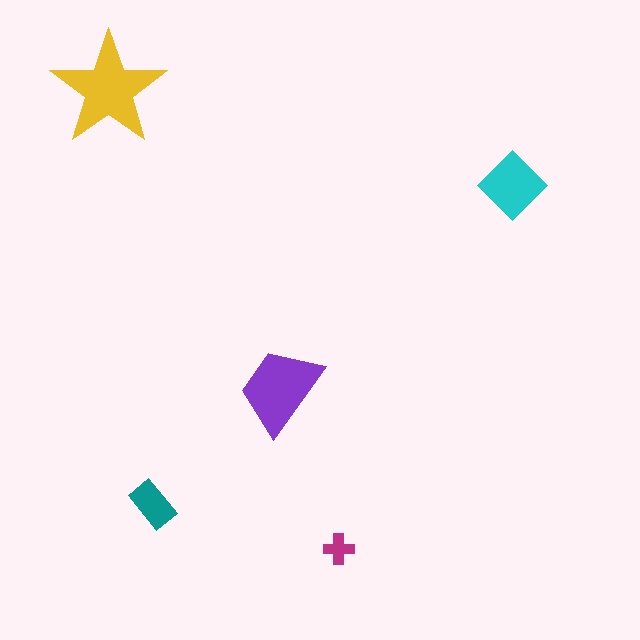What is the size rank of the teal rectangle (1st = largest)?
4th.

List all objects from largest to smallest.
The yellow star, the purple trapezoid, the cyan diamond, the teal rectangle, the magenta cross.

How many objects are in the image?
There are 5 objects in the image.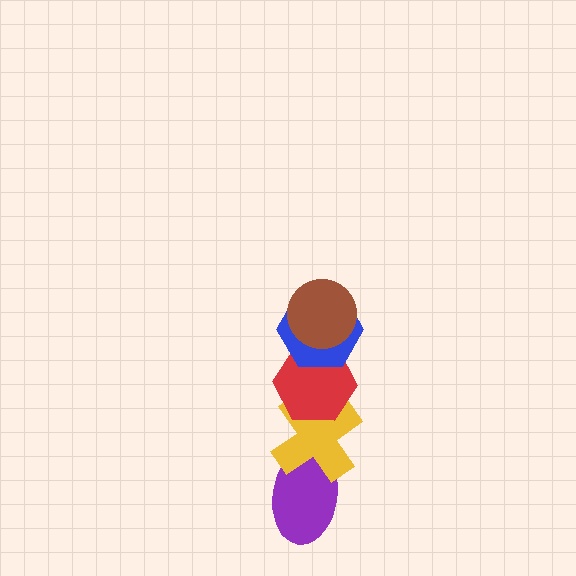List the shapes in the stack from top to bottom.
From top to bottom: the brown circle, the blue hexagon, the red hexagon, the yellow cross, the purple ellipse.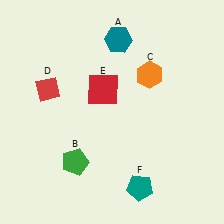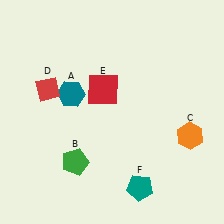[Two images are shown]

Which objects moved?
The objects that moved are: the teal hexagon (A), the orange hexagon (C).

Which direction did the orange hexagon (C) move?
The orange hexagon (C) moved down.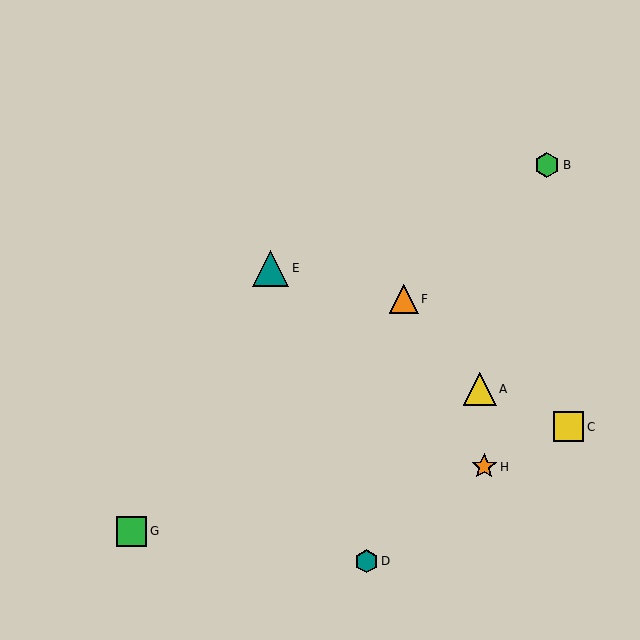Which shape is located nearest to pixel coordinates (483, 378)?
The yellow triangle (labeled A) at (480, 389) is nearest to that location.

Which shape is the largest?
The teal triangle (labeled E) is the largest.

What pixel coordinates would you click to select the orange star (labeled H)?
Click at (484, 467) to select the orange star H.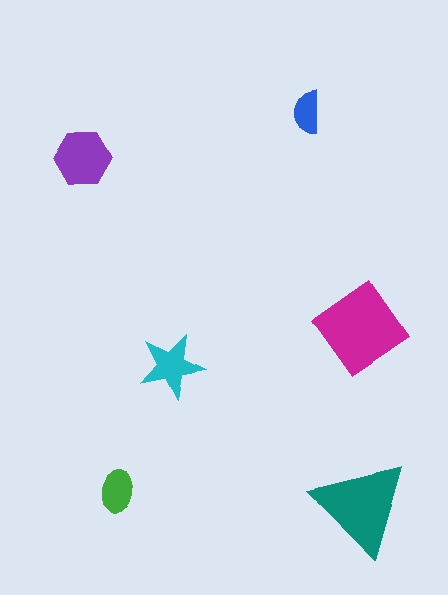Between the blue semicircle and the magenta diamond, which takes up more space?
The magenta diamond.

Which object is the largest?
The magenta diamond.